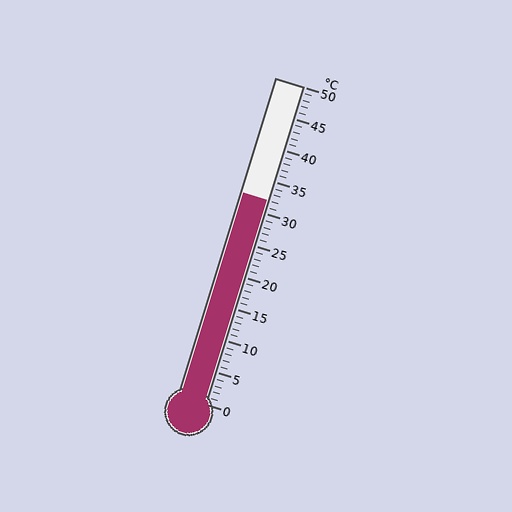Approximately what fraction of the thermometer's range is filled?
The thermometer is filled to approximately 65% of its range.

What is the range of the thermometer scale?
The thermometer scale ranges from 0°C to 50°C.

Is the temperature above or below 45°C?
The temperature is below 45°C.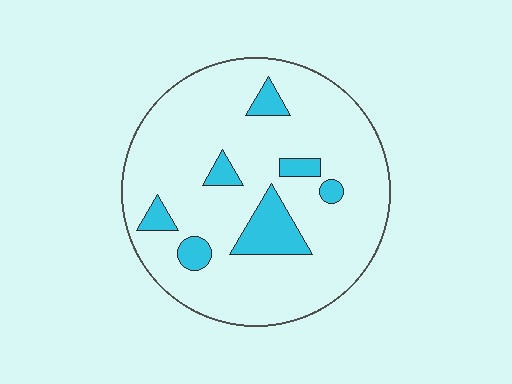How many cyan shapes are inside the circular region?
7.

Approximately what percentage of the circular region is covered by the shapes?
Approximately 15%.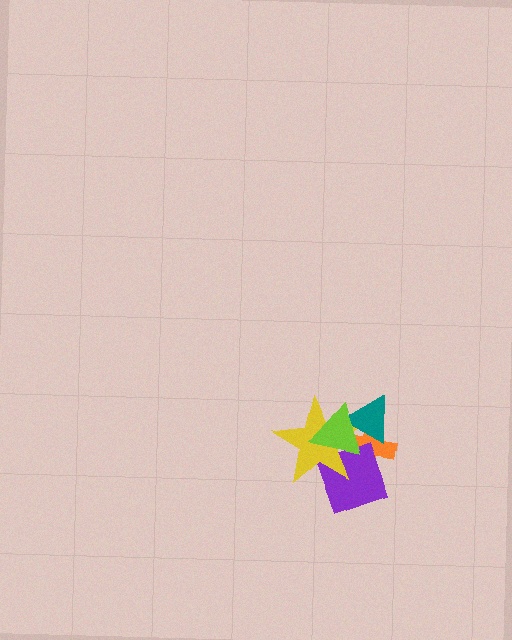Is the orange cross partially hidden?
Yes, it is partially covered by another shape.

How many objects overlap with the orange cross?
4 objects overlap with the orange cross.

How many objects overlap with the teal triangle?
3 objects overlap with the teal triangle.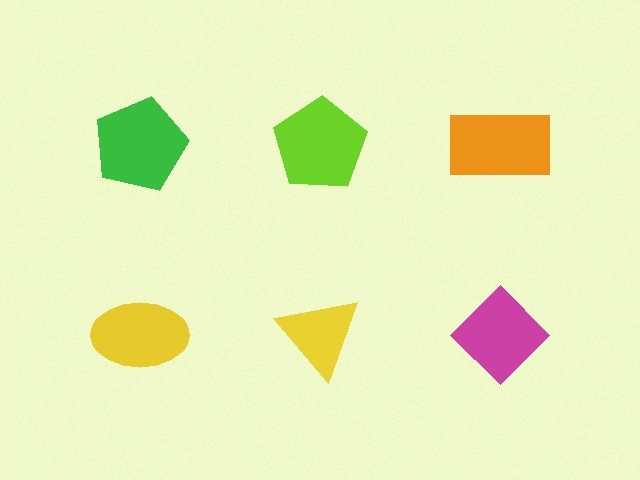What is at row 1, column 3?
An orange rectangle.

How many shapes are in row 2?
3 shapes.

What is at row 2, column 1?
A yellow ellipse.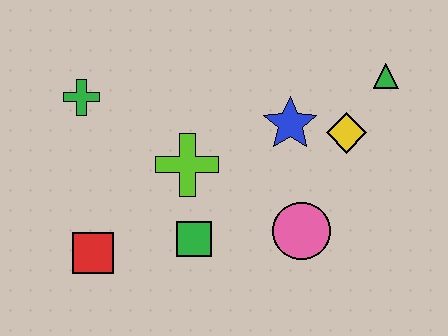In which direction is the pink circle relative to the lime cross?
The pink circle is to the right of the lime cross.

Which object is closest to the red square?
The green square is closest to the red square.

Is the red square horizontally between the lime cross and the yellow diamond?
No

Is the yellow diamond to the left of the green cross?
No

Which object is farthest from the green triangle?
The red square is farthest from the green triangle.